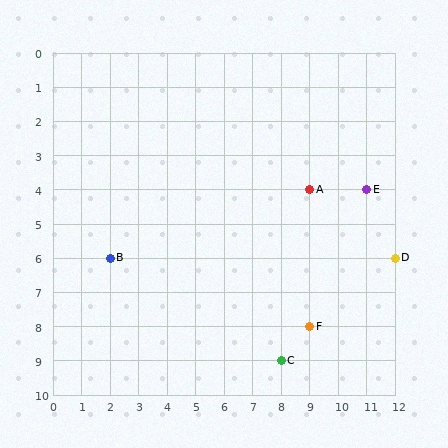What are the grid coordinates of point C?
Point C is at grid coordinates (8, 9).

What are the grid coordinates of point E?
Point E is at grid coordinates (11, 4).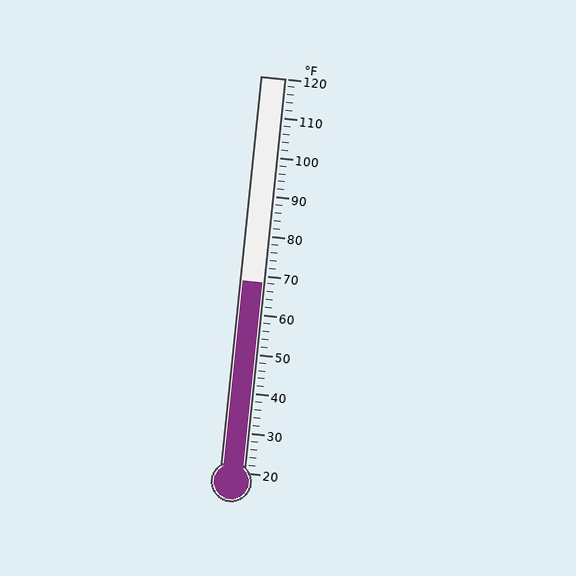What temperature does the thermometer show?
The thermometer shows approximately 68°F.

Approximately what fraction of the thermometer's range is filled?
The thermometer is filled to approximately 50% of its range.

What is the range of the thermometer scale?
The thermometer scale ranges from 20°F to 120°F.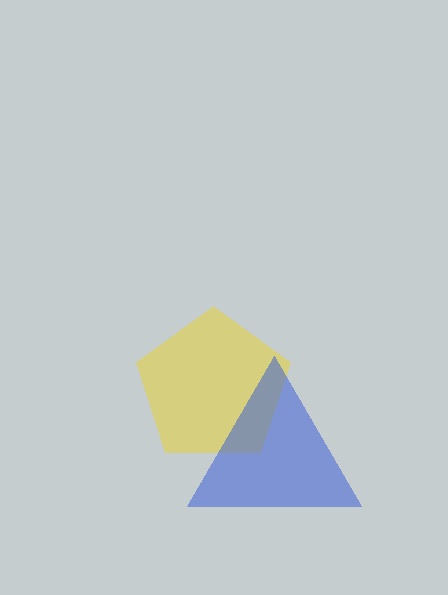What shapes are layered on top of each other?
The layered shapes are: a yellow pentagon, a blue triangle.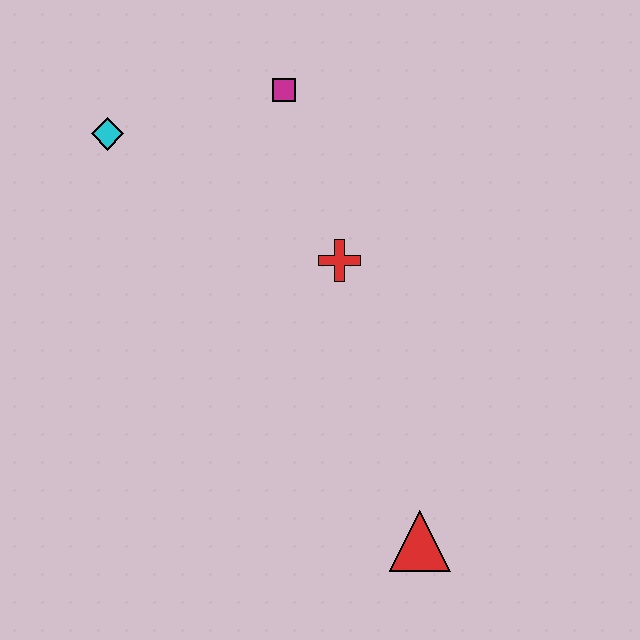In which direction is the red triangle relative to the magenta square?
The red triangle is below the magenta square.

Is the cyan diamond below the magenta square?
Yes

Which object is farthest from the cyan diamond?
The red triangle is farthest from the cyan diamond.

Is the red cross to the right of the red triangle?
No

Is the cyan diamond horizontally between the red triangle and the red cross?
No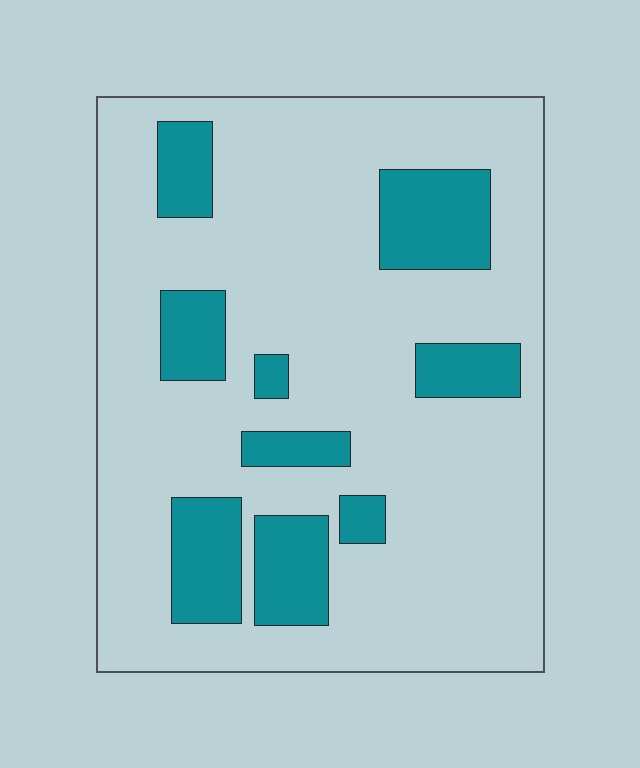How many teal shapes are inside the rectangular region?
9.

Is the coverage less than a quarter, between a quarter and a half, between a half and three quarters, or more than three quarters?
Less than a quarter.